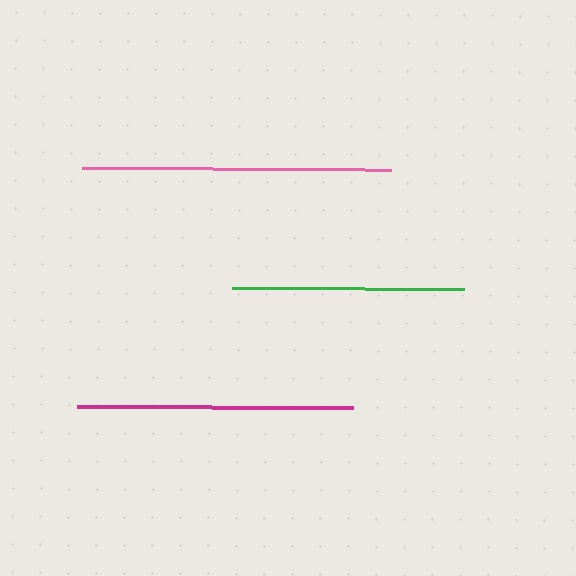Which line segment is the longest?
The pink line is the longest at approximately 310 pixels.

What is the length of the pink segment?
The pink segment is approximately 310 pixels long.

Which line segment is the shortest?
The green line is the shortest at approximately 232 pixels.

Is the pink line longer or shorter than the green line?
The pink line is longer than the green line.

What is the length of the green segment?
The green segment is approximately 232 pixels long.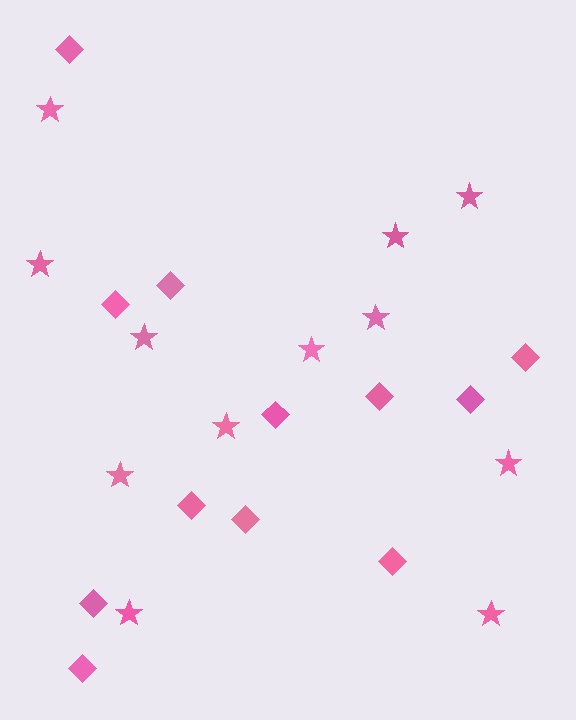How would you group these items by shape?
There are 2 groups: one group of stars (12) and one group of diamonds (12).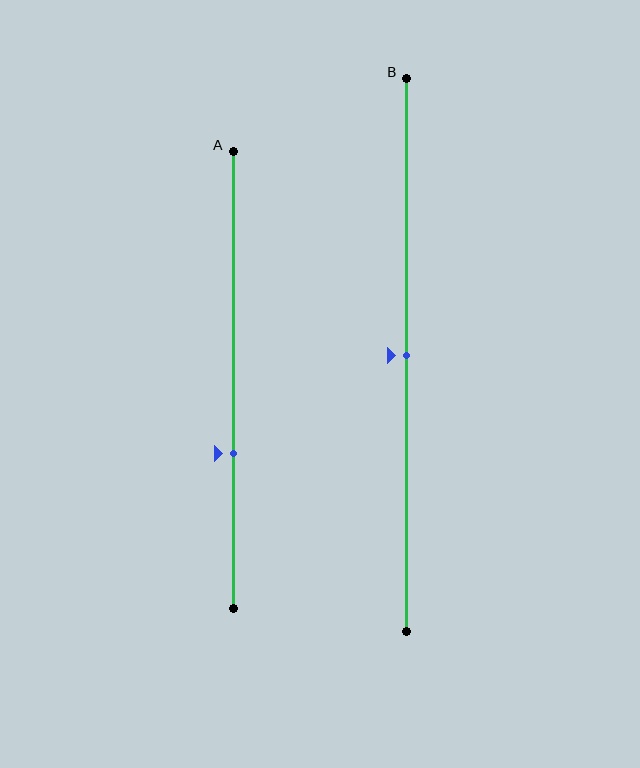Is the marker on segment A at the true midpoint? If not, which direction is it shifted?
No, the marker on segment A is shifted downward by about 16% of the segment length.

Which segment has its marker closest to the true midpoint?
Segment B has its marker closest to the true midpoint.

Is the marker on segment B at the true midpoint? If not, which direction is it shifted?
Yes, the marker on segment B is at the true midpoint.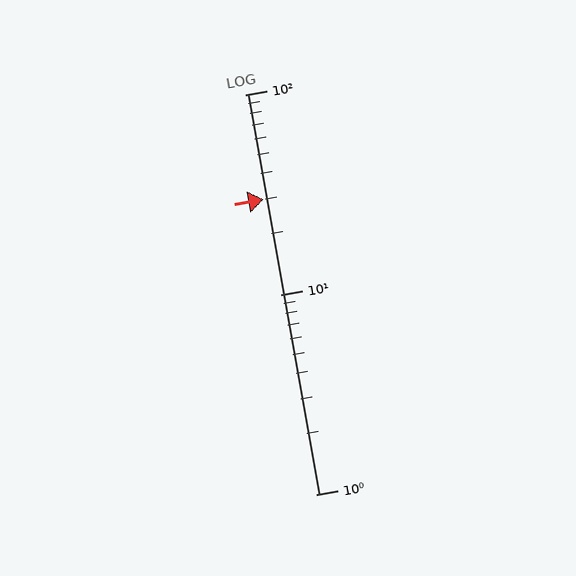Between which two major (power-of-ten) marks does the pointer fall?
The pointer is between 10 and 100.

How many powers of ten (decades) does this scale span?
The scale spans 2 decades, from 1 to 100.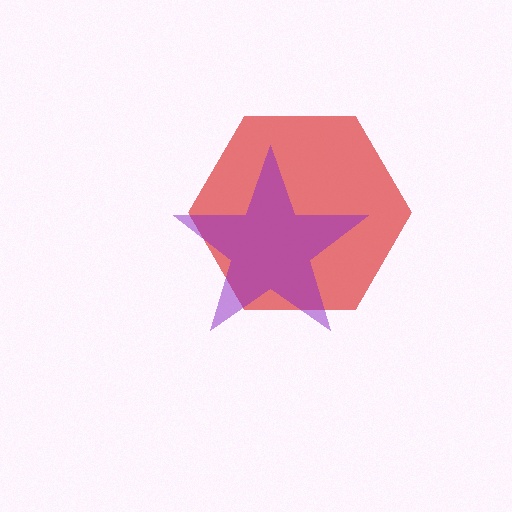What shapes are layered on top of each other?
The layered shapes are: a red hexagon, a purple star.